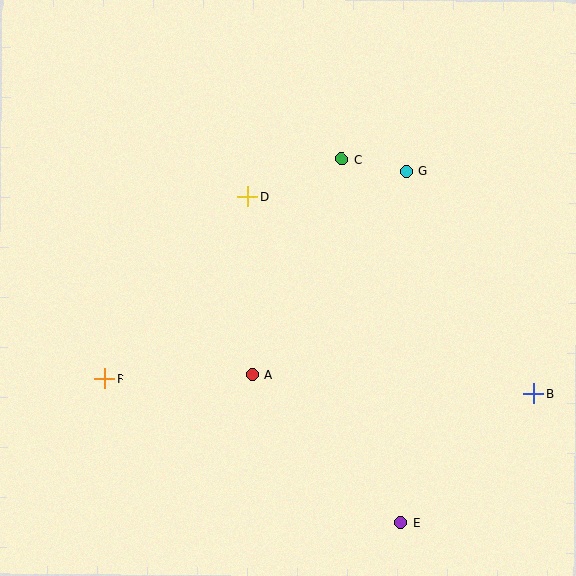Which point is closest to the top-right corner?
Point G is closest to the top-right corner.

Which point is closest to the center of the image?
Point A at (253, 374) is closest to the center.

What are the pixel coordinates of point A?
Point A is at (253, 374).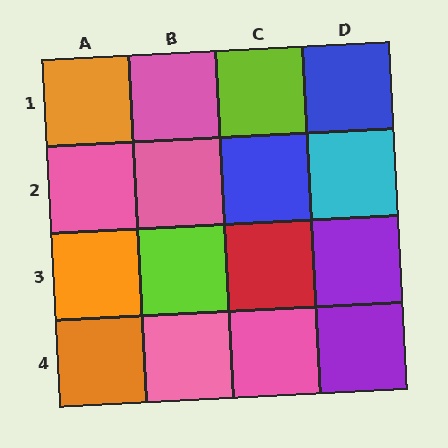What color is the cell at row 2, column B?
Pink.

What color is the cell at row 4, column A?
Orange.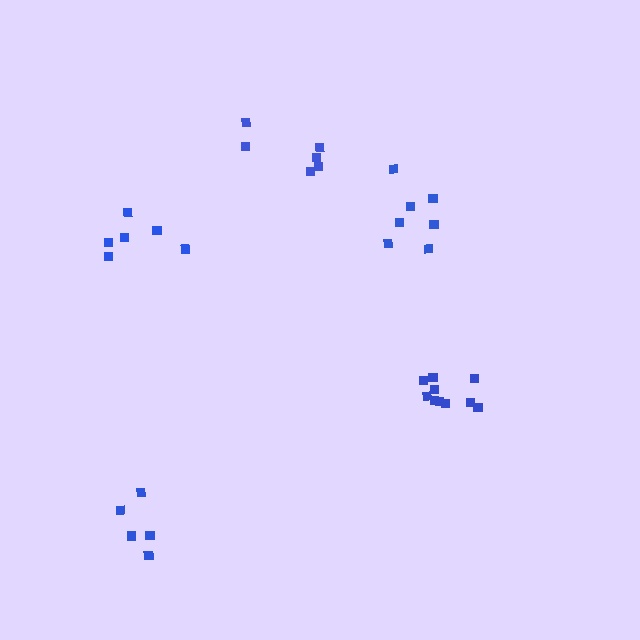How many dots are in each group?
Group 1: 10 dots, Group 2: 7 dots, Group 3: 6 dots, Group 4: 6 dots, Group 5: 5 dots (34 total).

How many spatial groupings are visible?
There are 5 spatial groupings.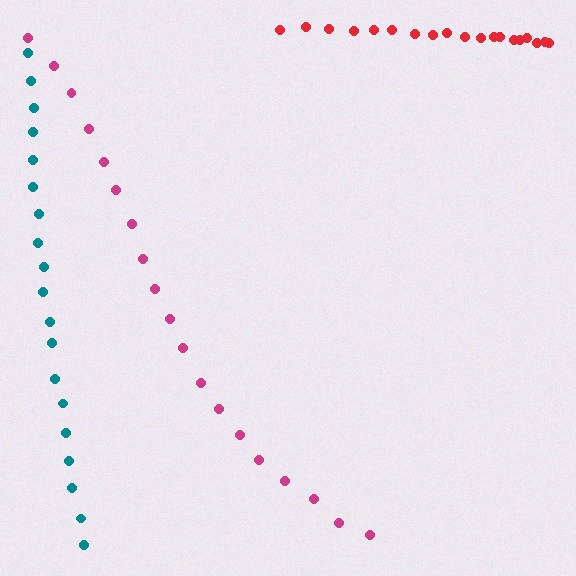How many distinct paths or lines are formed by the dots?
There are 3 distinct paths.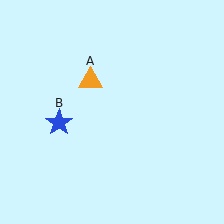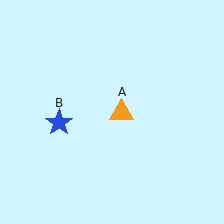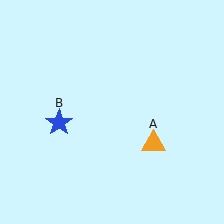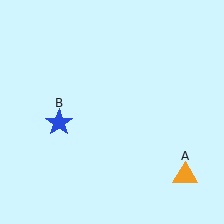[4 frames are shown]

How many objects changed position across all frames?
1 object changed position: orange triangle (object A).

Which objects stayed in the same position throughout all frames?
Blue star (object B) remained stationary.